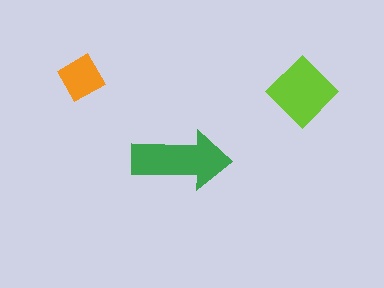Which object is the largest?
The green arrow.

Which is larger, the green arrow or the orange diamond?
The green arrow.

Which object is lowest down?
The green arrow is bottommost.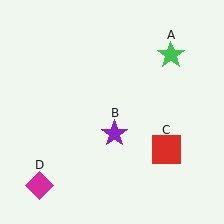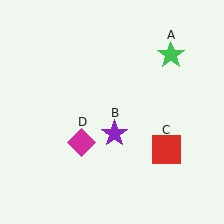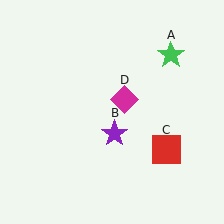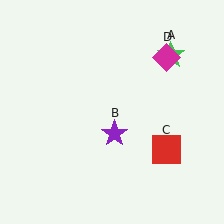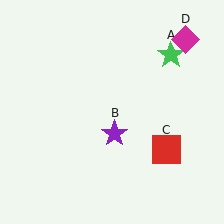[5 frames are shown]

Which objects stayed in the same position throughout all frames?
Green star (object A) and purple star (object B) and red square (object C) remained stationary.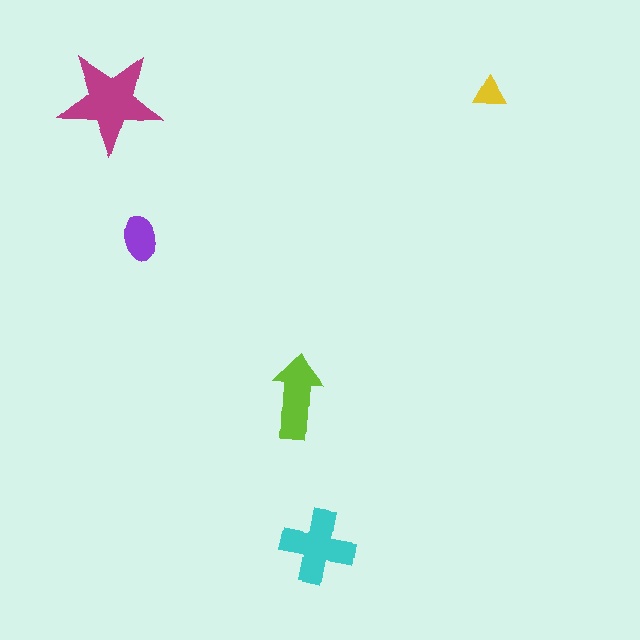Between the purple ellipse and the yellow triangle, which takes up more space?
The purple ellipse.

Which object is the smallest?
The yellow triangle.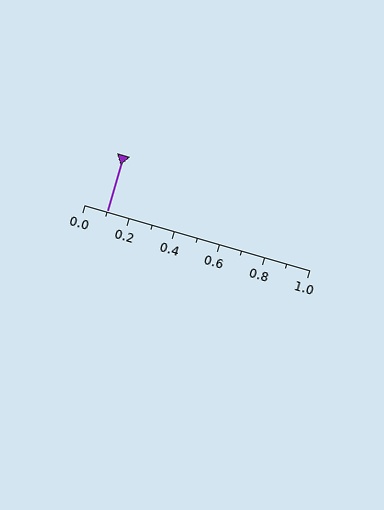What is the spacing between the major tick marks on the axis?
The major ticks are spaced 0.2 apart.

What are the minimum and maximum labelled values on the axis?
The axis runs from 0.0 to 1.0.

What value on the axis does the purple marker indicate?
The marker indicates approximately 0.1.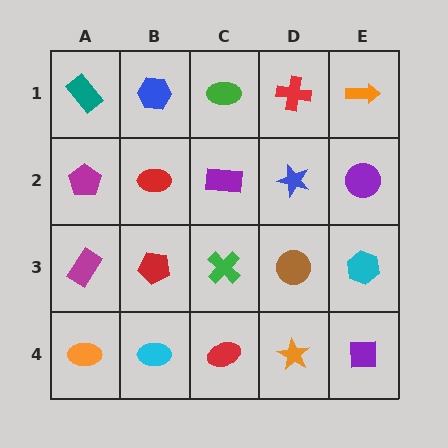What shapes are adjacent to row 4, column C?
A green cross (row 3, column C), a cyan ellipse (row 4, column B), an orange star (row 4, column D).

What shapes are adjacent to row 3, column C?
A purple rectangle (row 2, column C), a red ellipse (row 4, column C), a red pentagon (row 3, column B), a brown circle (row 3, column D).